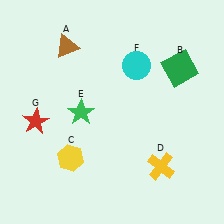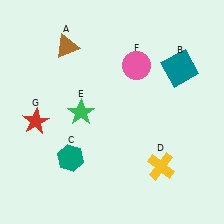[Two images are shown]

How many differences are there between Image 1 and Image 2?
There are 3 differences between the two images.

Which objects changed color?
B changed from green to teal. C changed from yellow to teal. F changed from cyan to pink.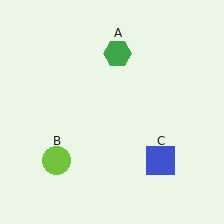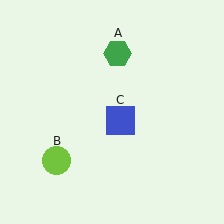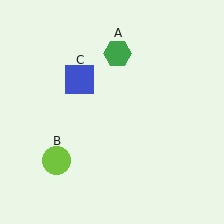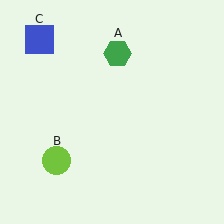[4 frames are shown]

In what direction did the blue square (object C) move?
The blue square (object C) moved up and to the left.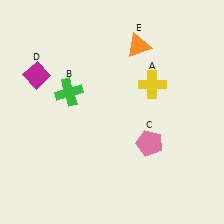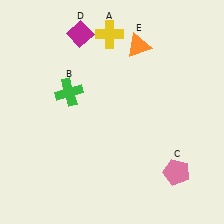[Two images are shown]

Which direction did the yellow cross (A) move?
The yellow cross (A) moved up.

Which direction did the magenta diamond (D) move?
The magenta diamond (D) moved right.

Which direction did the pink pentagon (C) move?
The pink pentagon (C) moved down.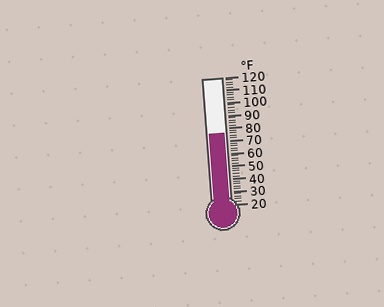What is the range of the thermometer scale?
The thermometer scale ranges from 20°F to 120°F.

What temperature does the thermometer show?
The thermometer shows approximately 76°F.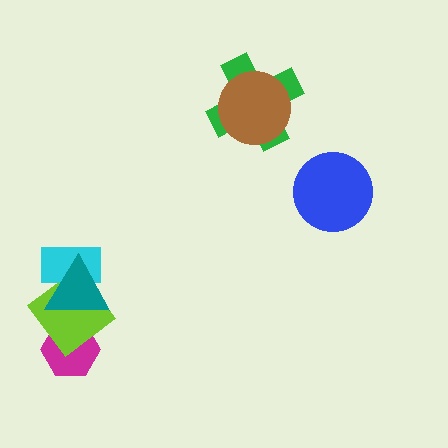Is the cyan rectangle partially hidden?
Yes, it is partially covered by another shape.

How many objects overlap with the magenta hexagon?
2 objects overlap with the magenta hexagon.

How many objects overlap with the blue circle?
0 objects overlap with the blue circle.